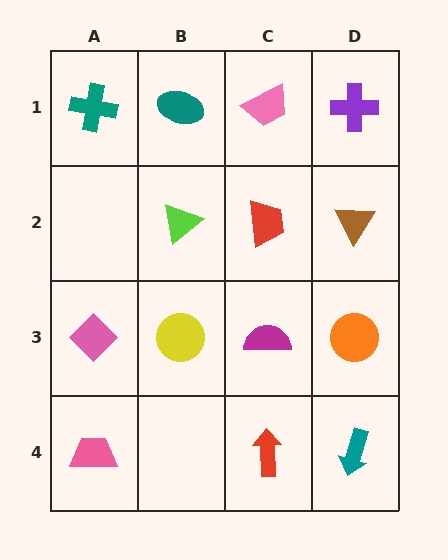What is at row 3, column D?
An orange circle.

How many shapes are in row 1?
4 shapes.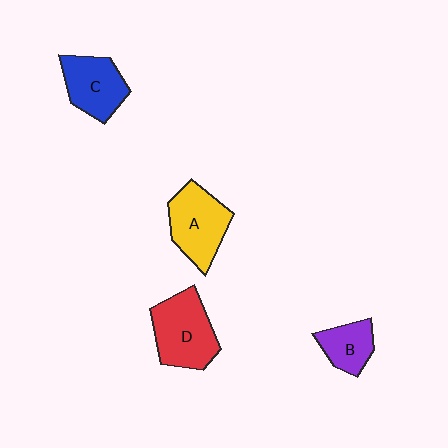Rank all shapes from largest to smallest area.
From largest to smallest: D (red), A (yellow), C (blue), B (purple).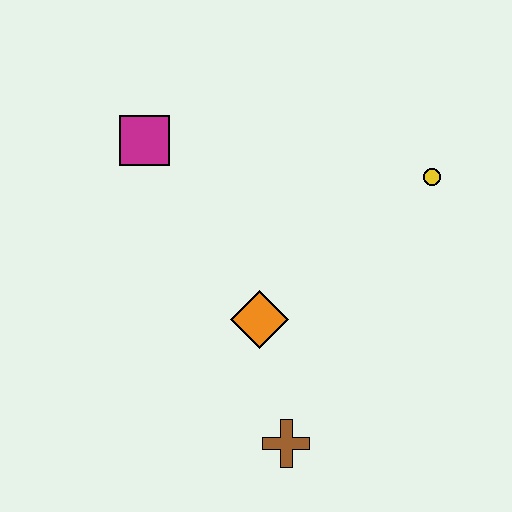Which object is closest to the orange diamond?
The brown cross is closest to the orange diamond.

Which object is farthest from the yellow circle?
The brown cross is farthest from the yellow circle.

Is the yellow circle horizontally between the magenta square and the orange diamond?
No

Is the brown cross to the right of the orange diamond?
Yes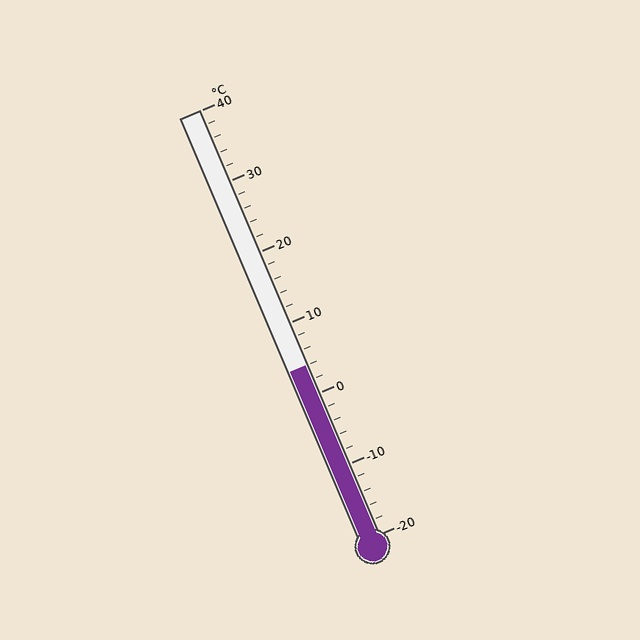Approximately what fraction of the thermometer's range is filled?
The thermometer is filled to approximately 40% of its range.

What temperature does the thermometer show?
The thermometer shows approximately 4°C.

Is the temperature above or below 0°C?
The temperature is above 0°C.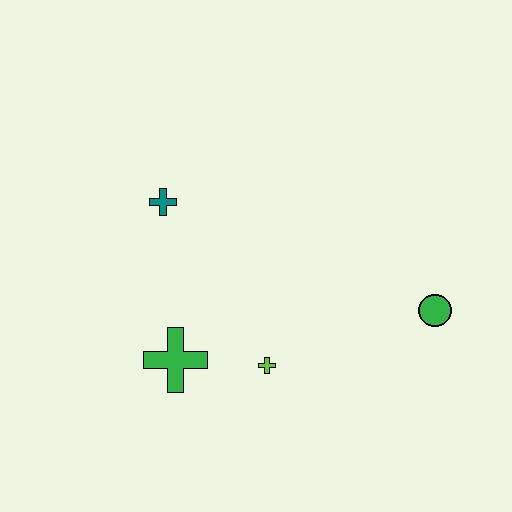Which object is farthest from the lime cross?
The teal cross is farthest from the lime cross.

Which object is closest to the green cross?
The lime cross is closest to the green cross.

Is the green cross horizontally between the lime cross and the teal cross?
Yes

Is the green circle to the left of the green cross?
No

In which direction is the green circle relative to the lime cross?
The green circle is to the right of the lime cross.